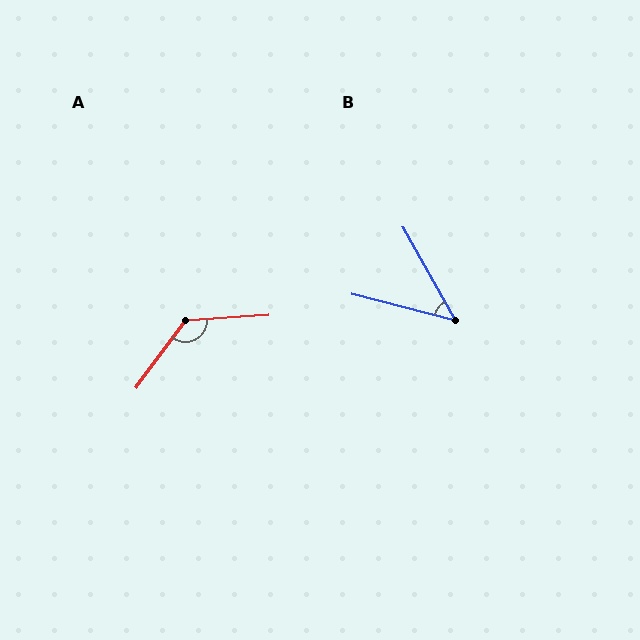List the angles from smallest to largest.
B (46°), A (130°).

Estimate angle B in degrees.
Approximately 46 degrees.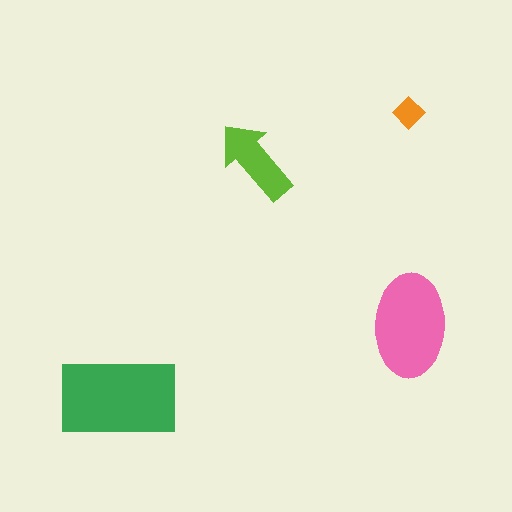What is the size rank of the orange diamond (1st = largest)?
4th.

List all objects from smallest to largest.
The orange diamond, the lime arrow, the pink ellipse, the green rectangle.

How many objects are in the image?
There are 4 objects in the image.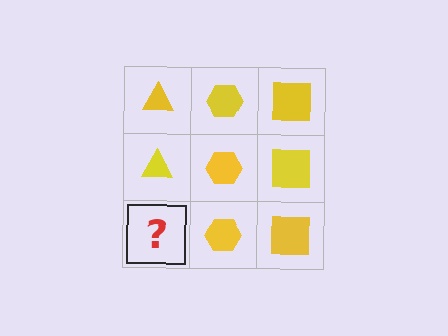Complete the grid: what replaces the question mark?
The question mark should be replaced with a yellow triangle.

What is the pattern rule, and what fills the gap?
The rule is that each column has a consistent shape. The gap should be filled with a yellow triangle.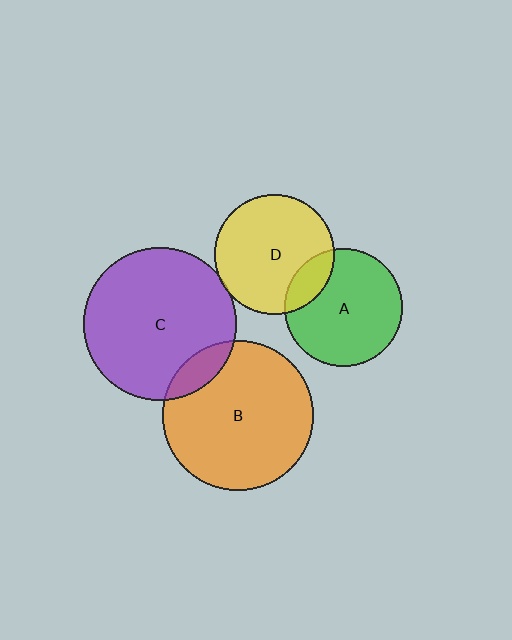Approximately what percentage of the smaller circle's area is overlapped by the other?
Approximately 5%.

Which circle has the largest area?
Circle C (purple).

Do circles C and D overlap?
Yes.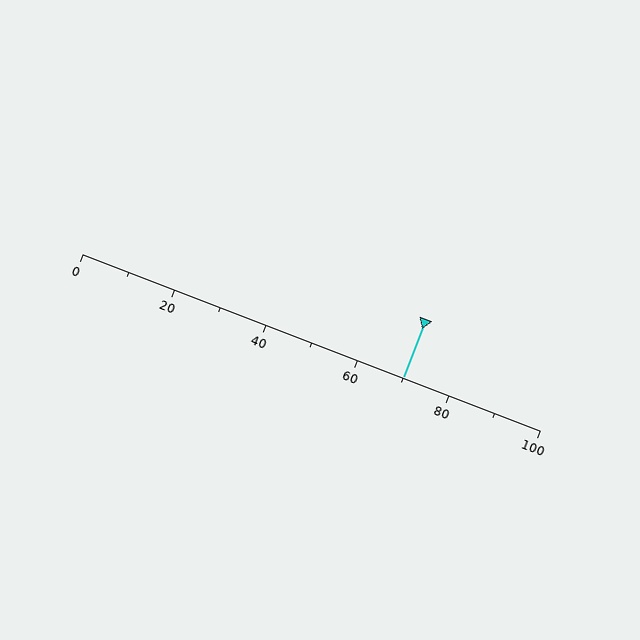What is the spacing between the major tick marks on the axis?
The major ticks are spaced 20 apart.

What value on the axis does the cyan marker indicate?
The marker indicates approximately 70.